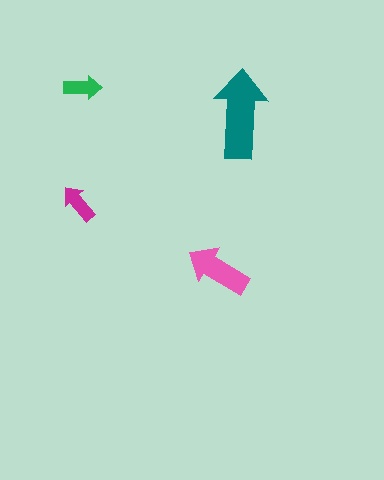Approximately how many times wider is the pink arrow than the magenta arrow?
About 1.5 times wider.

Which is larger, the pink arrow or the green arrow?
The pink one.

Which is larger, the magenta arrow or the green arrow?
The magenta one.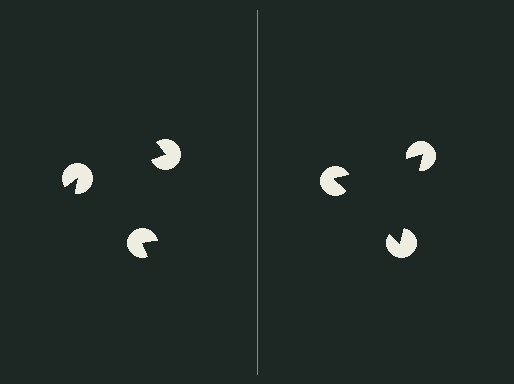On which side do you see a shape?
An illusory triangle appears on the right side. On the left side the wedge cuts are rotated, so no coherent shape forms.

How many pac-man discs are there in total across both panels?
6 — 3 on each side.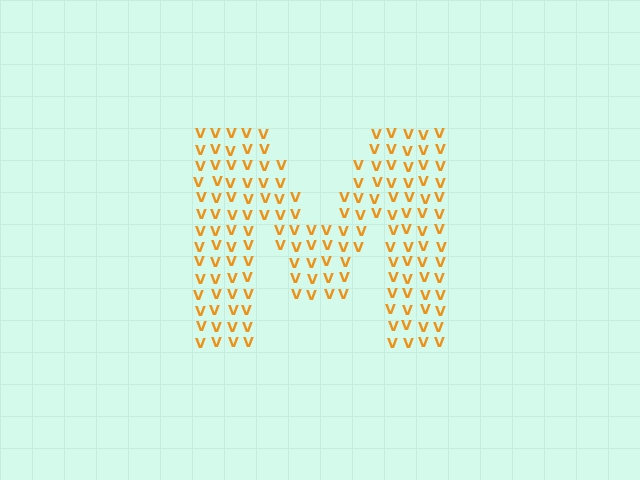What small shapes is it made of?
It is made of small letter V's.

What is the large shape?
The large shape is the letter M.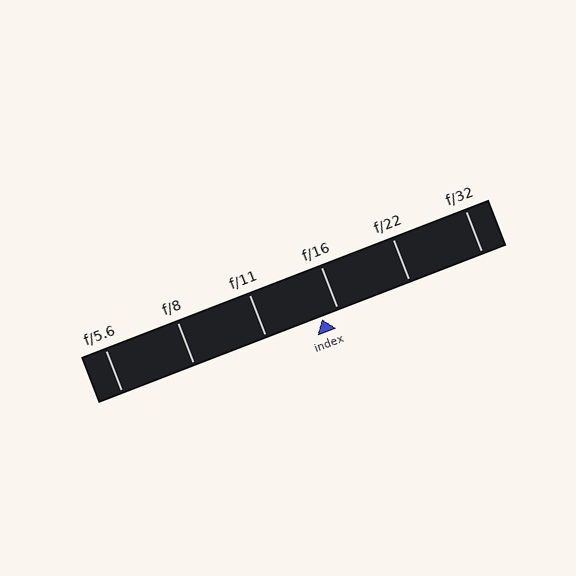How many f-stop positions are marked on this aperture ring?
There are 6 f-stop positions marked.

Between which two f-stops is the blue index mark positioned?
The index mark is between f/11 and f/16.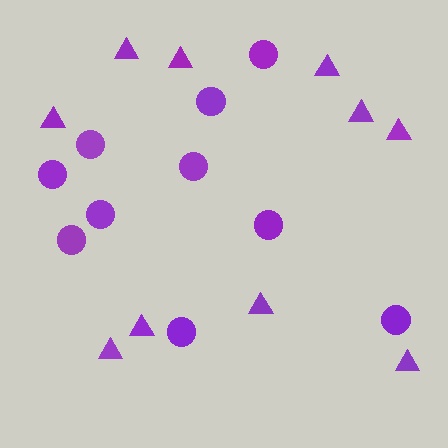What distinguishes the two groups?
There are 2 groups: one group of triangles (10) and one group of circles (10).